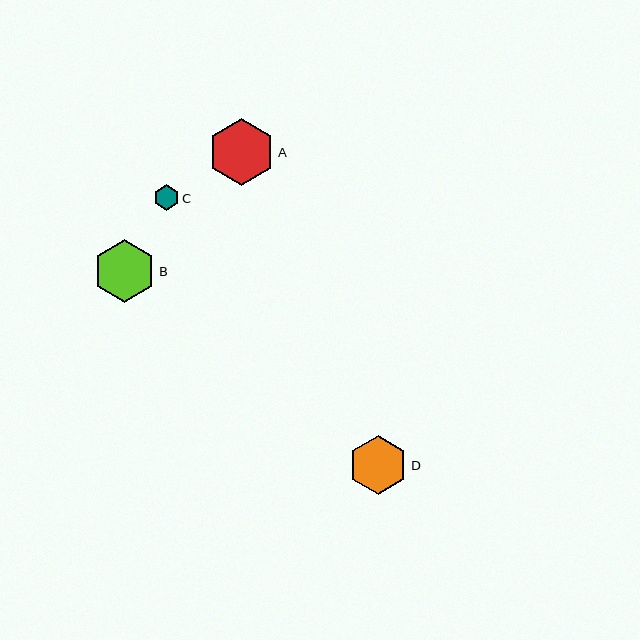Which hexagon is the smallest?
Hexagon C is the smallest with a size of approximately 25 pixels.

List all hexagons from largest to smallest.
From largest to smallest: A, B, D, C.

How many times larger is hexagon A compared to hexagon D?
Hexagon A is approximately 1.1 times the size of hexagon D.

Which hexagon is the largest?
Hexagon A is the largest with a size of approximately 67 pixels.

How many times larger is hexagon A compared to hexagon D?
Hexagon A is approximately 1.1 times the size of hexagon D.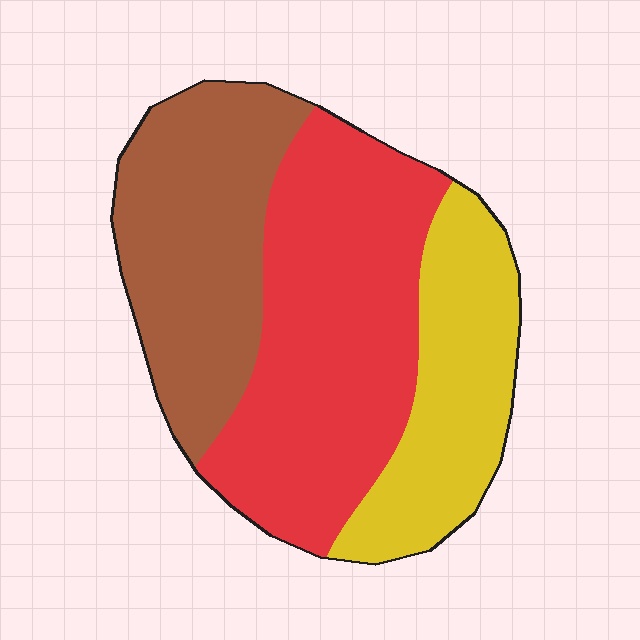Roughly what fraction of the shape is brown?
Brown takes up about one third (1/3) of the shape.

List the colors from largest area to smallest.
From largest to smallest: red, brown, yellow.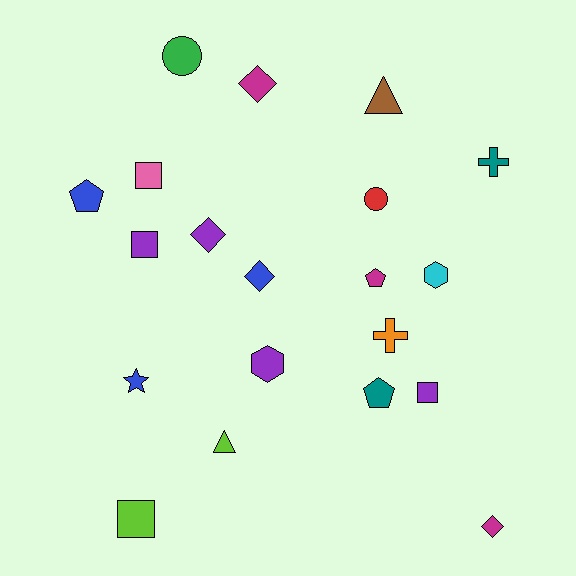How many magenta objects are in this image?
There are 3 magenta objects.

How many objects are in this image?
There are 20 objects.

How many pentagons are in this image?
There are 3 pentagons.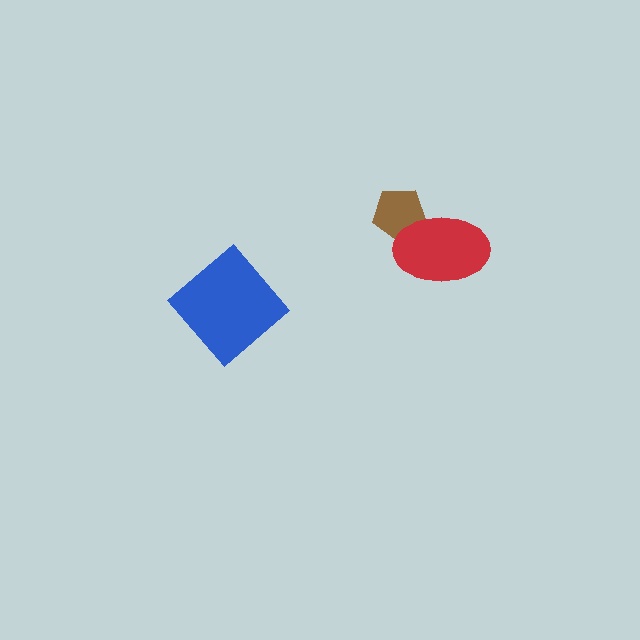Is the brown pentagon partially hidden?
Yes, it is partially covered by another shape.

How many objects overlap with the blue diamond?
0 objects overlap with the blue diamond.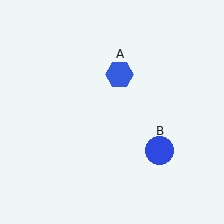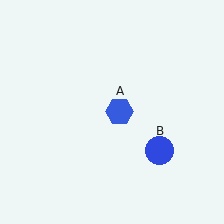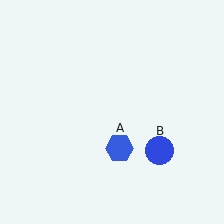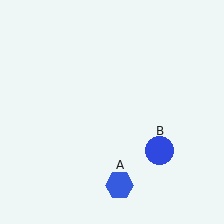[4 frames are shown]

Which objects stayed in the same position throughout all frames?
Blue circle (object B) remained stationary.